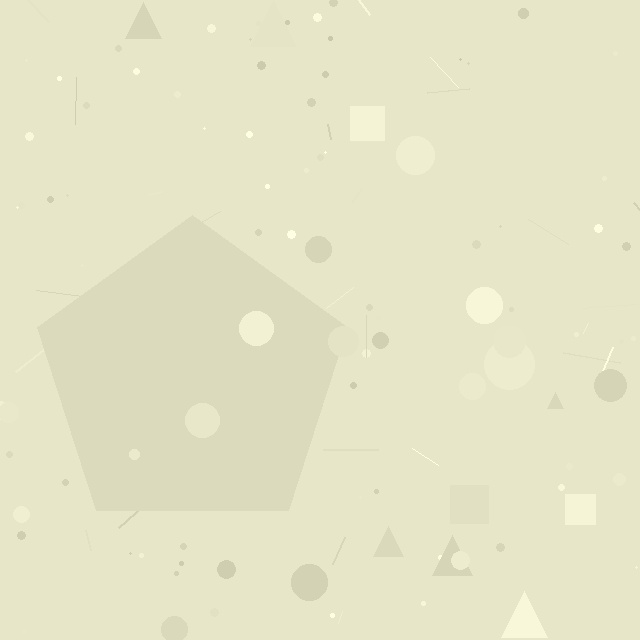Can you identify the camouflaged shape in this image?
The camouflaged shape is a pentagon.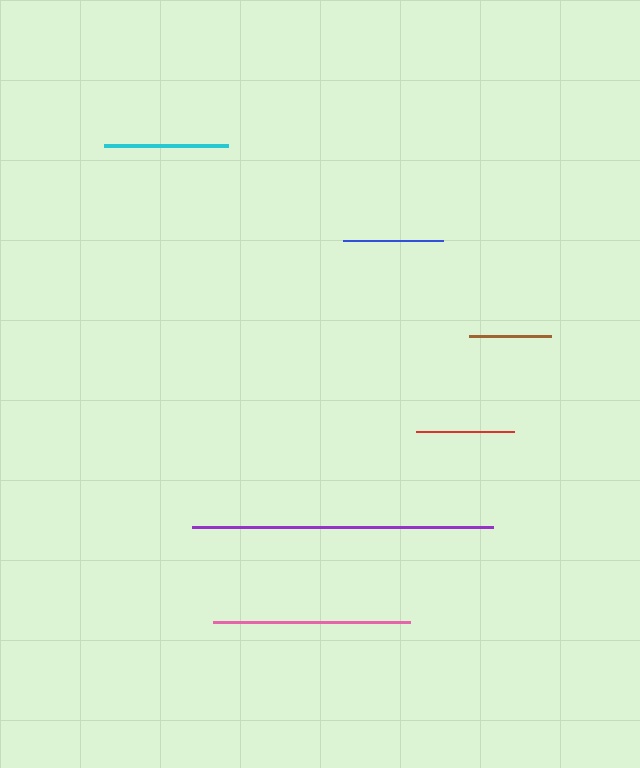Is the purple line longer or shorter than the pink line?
The purple line is longer than the pink line.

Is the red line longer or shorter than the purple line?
The purple line is longer than the red line.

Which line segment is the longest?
The purple line is the longest at approximately 301 pixels.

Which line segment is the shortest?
The brown line is the shortest at approximately 82 pixels.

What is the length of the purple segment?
The purple segment is approximately 301 pixels long.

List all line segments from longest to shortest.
From longest to shortest: purple, pink, cyan, blue, red, brown.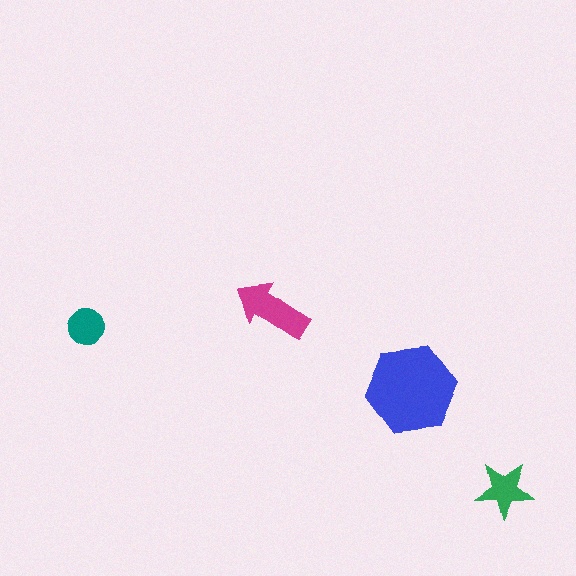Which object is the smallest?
The teal circle.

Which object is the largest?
The blue hexagon.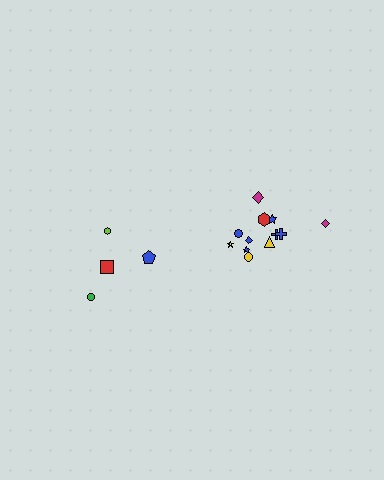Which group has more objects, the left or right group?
The right group.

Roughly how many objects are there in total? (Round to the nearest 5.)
Roughly 15 objects in total.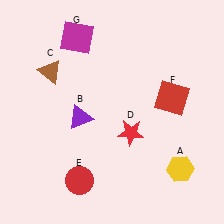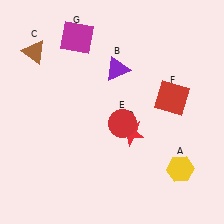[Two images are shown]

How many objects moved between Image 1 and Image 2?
3 objects moved between the two images.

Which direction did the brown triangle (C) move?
The brown triangle (C) moved up.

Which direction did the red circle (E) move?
The red circle (E) moved up.